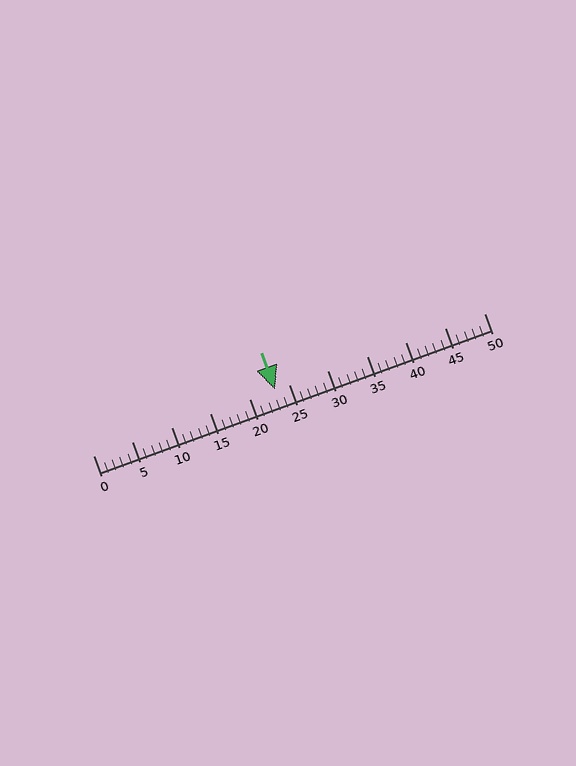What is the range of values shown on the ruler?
The ruler shows values from 0 to 50.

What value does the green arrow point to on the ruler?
The green arrow points to approximately 23.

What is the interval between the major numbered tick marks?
The major tick marks are spaced 5 units apart.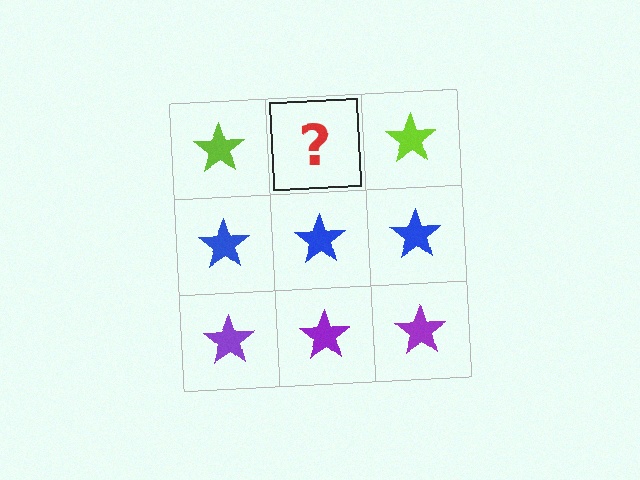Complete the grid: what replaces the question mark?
The question mark should be replaced with a lime star.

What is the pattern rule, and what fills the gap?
The rule is that each row has a consistent color. The gap should be filled with a lime star.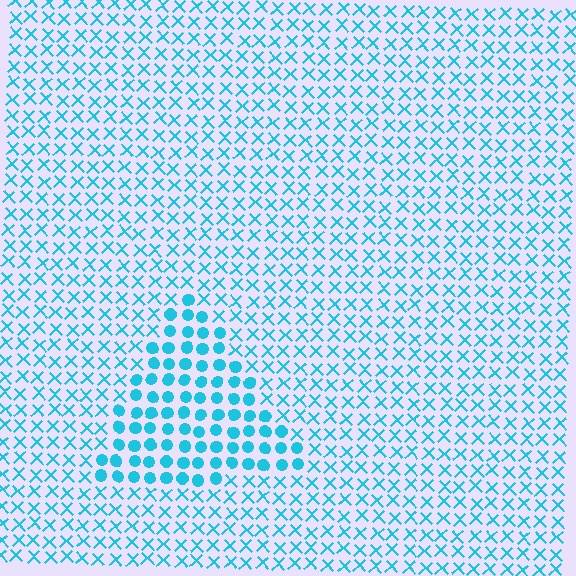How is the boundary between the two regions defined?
The boundary is defined by a change in element shape: circles inside vs. X marks outside. All elements share the same color and spacing.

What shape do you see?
I see a triangle.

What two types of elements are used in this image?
The image uses circles inside the triangle region and X marks outside it.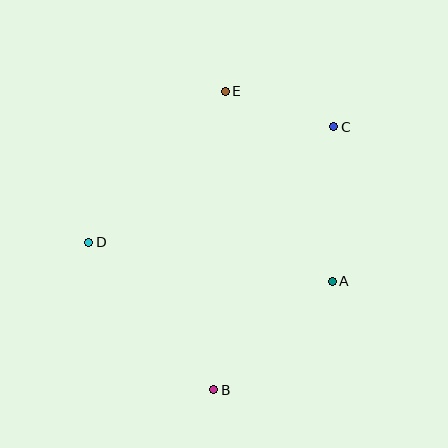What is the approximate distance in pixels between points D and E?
The distance between D and E is approximately 203 pixels.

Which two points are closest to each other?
Points C and E are closest to each other.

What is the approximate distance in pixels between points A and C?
The distance between A and C is approximately 154 pixels.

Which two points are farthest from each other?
Points B and E are farthest from each other.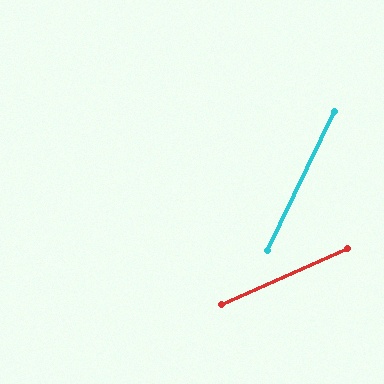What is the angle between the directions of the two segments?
Approximately 40 degrees.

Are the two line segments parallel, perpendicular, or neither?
Neither parallel nor perpendicular — they differ by about 40°.